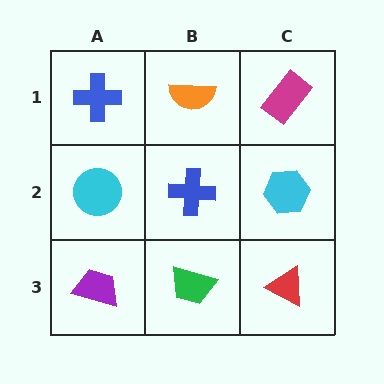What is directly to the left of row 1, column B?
A blue cross.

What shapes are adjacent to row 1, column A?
A cyan circle (row 2, column A), an orange semicircle (row 1, column B).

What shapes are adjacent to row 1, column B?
A blue cross (row 2, column B), a blue cross (row 1, column A), a magenta rectangle (row 1, column C).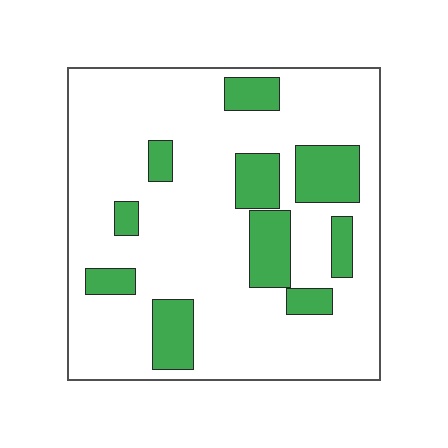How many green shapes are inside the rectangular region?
10.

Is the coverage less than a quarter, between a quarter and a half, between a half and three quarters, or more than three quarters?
Less than a quarter.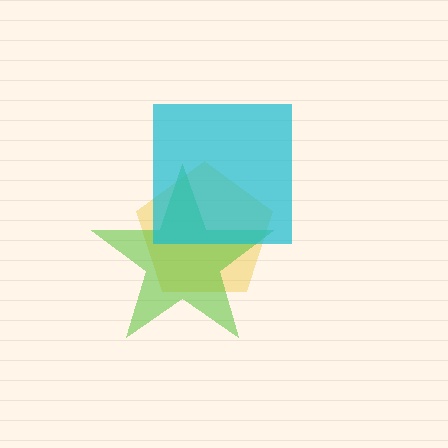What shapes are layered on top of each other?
The layered shapes are: a yellow pentagon, a lime star, a cyan square.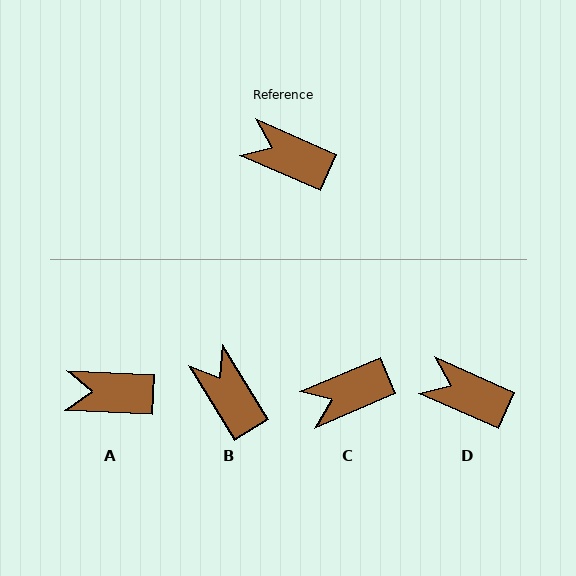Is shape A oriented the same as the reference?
No, it is off by about 21 degrees.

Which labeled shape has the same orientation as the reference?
D.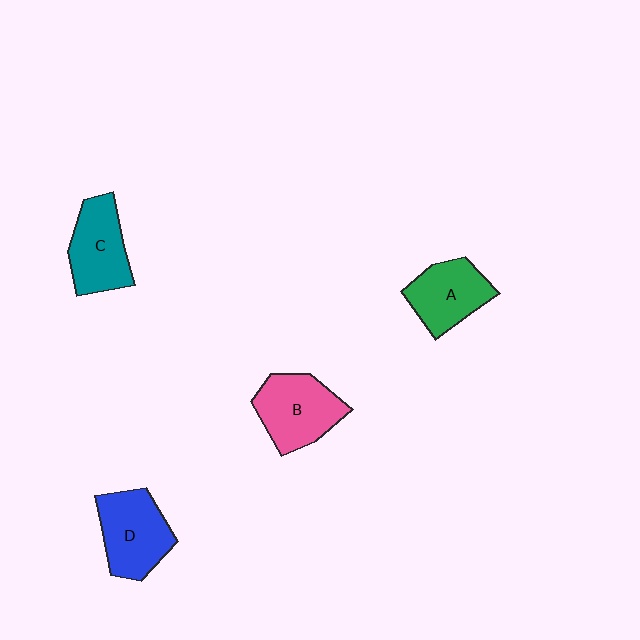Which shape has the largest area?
Shape D (blue).